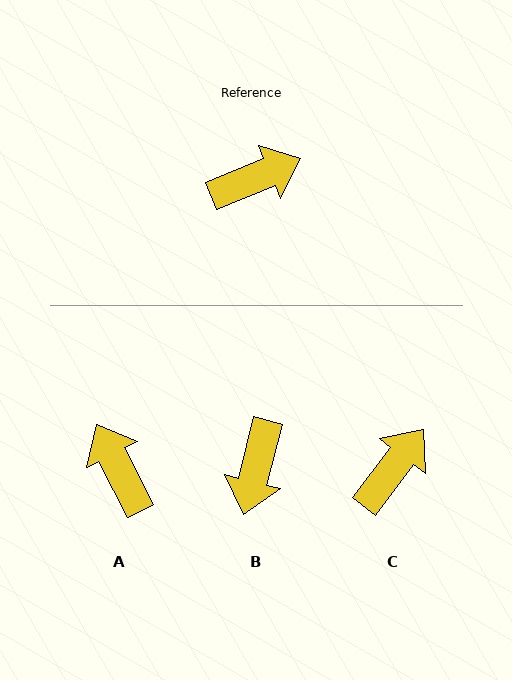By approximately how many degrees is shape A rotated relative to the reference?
Approximately 95 degrees counter-clockwise.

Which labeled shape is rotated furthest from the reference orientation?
B, about 127 degrees away.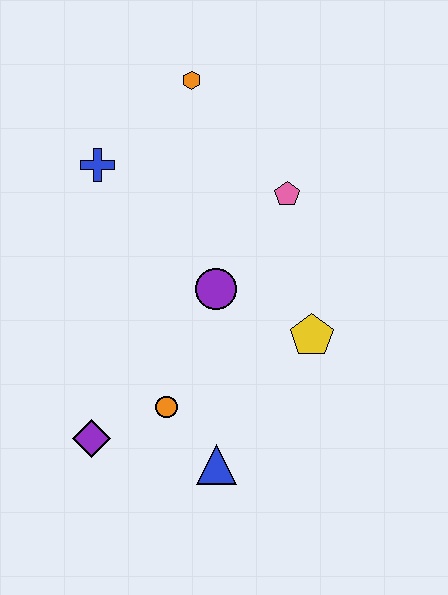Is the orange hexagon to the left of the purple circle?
Yes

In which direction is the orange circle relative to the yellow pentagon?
The orange circle is to the left of the yellow pentagon.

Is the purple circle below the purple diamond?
No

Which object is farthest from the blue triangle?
The orange hexagon is farthest from the blue triangle.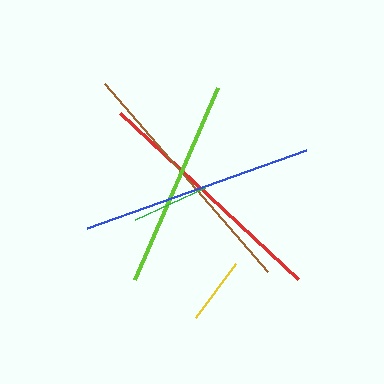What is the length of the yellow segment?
The yellow segment is approximately 68 pixels long.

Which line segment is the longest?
The brown line is the longest at approximately 249 pixels.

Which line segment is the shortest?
The yellow line is the shortest at approximately 68 pixels.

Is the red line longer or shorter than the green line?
The red line is longer than the green line.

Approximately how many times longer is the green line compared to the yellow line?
The green line is approximately 1.1 times the length of the yellow line.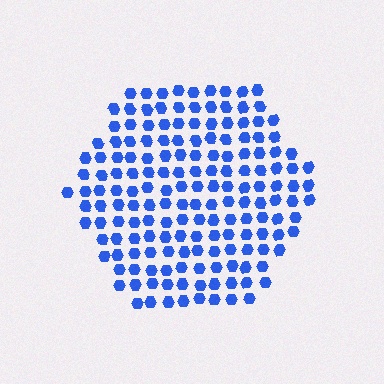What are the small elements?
The small elements are hexagons.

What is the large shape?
The large shape is a hexagon.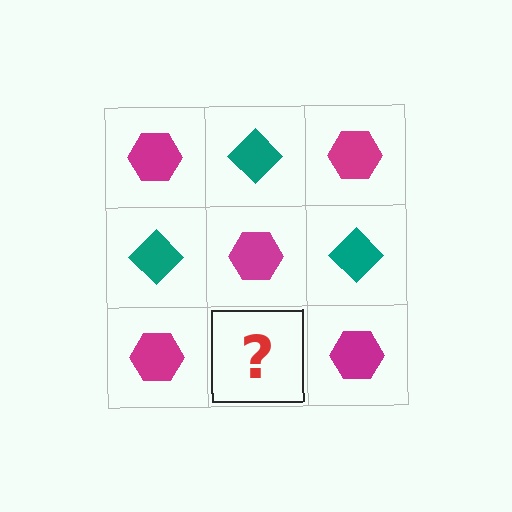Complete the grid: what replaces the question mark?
The question mark should be replaced with a teal diamond.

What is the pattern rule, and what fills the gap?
The rule is that it alternates magenta hexagon and teal diamond in a checkerboard pattern. The gap should be filled with a teal diamond.